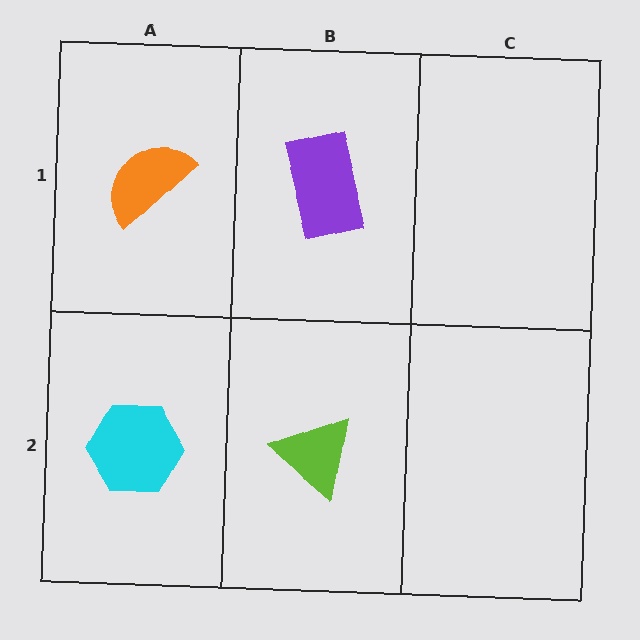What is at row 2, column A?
A cyan hexagon.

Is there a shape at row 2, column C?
No, that cell is empty.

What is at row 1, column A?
An orange semicircle.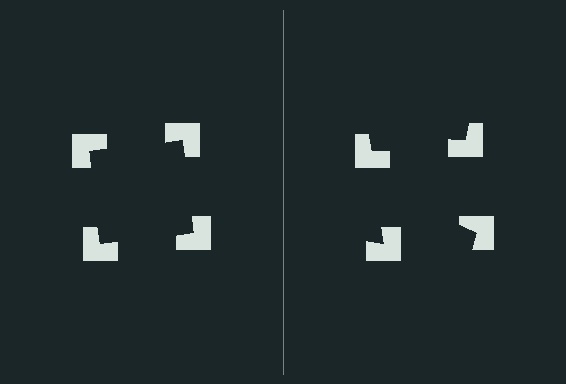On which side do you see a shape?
An illusory square appears on the left side. On the right side the wedge cuts are rotated, so no coherent shape forms.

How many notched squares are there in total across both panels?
8 — 4 on each side.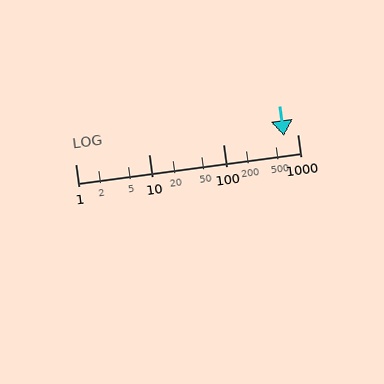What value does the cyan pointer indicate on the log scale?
The pointer indicates approximately 650.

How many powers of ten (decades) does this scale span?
The scale spans 3 decades, from 1 to 1000.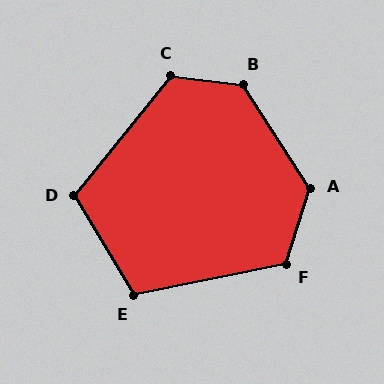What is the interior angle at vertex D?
Approximately 110 degrees (obtuse).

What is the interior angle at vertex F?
Approximately 119 degrees (obtuse).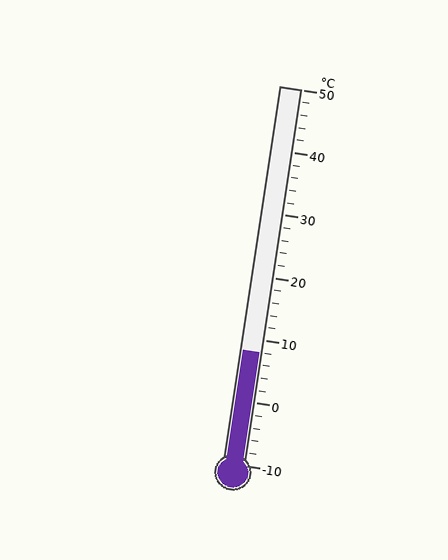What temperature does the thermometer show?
The thermometer shows approximately 8°C.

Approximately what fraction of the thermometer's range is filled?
The thermometer is filled to approximately 30% of its range.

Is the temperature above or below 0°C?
The temperature is above 0°C.